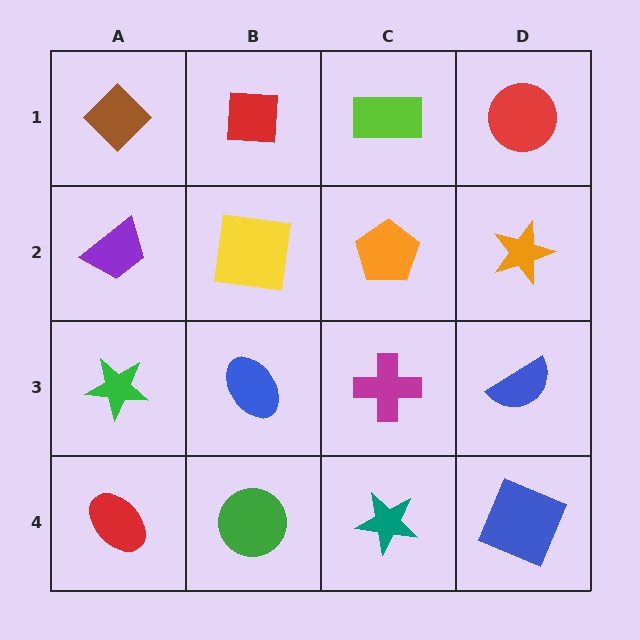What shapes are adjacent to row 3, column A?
A purple trapezoid (row 2, column A), a red ellipse (row 4, column A), a blue ellipse (row 3, column B).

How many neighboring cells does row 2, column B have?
4.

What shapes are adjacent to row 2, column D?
A red circle (row 1, column D), a blue semicircle (row 3, column D), an orange pentagon (row 2, column C).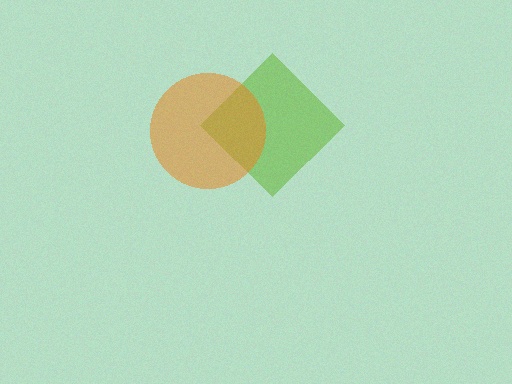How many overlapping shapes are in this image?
There are 2 overlapping shapes in the image.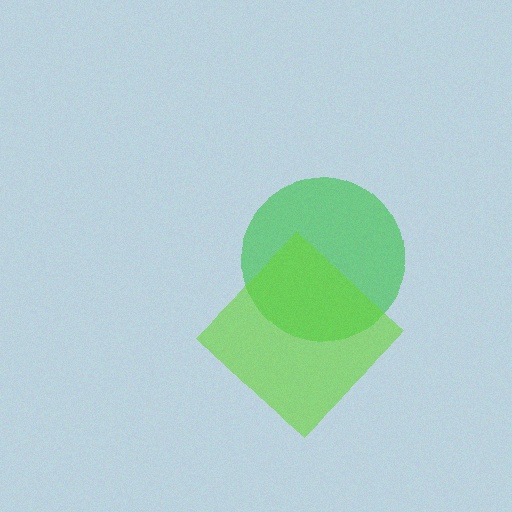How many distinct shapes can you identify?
There are 2 distinct shapes: a green circle, a lime diamond.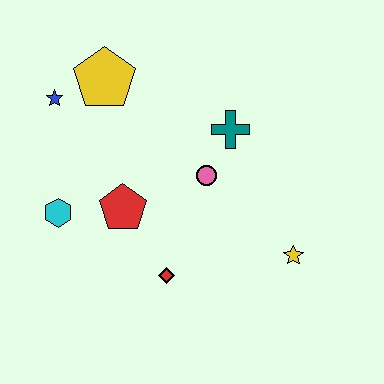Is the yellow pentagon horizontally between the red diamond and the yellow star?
No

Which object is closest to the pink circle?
The teal cross is closest to the pink circle.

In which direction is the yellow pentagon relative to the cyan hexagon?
The yellow pentagon is above the cyan hexagon.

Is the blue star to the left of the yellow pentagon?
Yes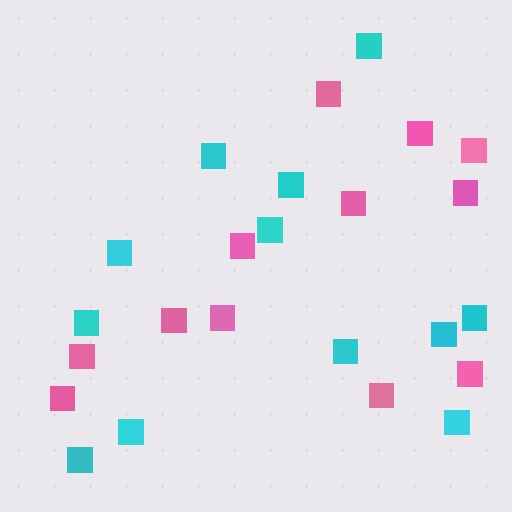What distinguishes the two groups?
There are 2 groups: one group of pink squares (12) and one group of cyan squares (12).